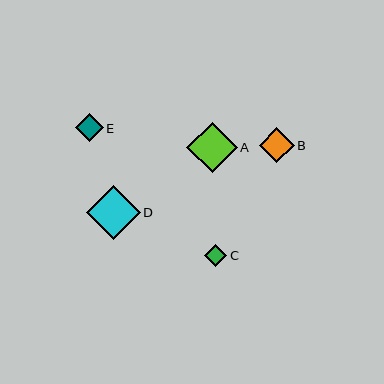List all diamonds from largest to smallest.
From largest to smallest: D, A, B, E, C.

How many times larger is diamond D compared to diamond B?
Diamond D is approximately 1.6 times the size of diamond B.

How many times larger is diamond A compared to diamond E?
Diamond A is approximately 1.8 times the size of diamond E.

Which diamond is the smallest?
Diamond C is the smallest with a size of approximately 22 pixels.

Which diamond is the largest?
Diamond D is the largest with a size of approximately 54 pixels.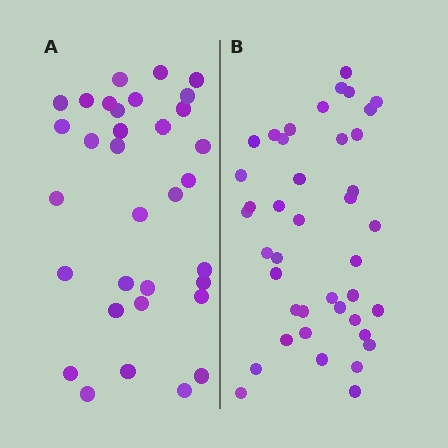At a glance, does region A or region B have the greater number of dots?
Region B (the right region) has more dots.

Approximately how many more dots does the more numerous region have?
Region B has roughly 8 or so more dots than region A.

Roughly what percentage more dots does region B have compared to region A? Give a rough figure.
About 25% more.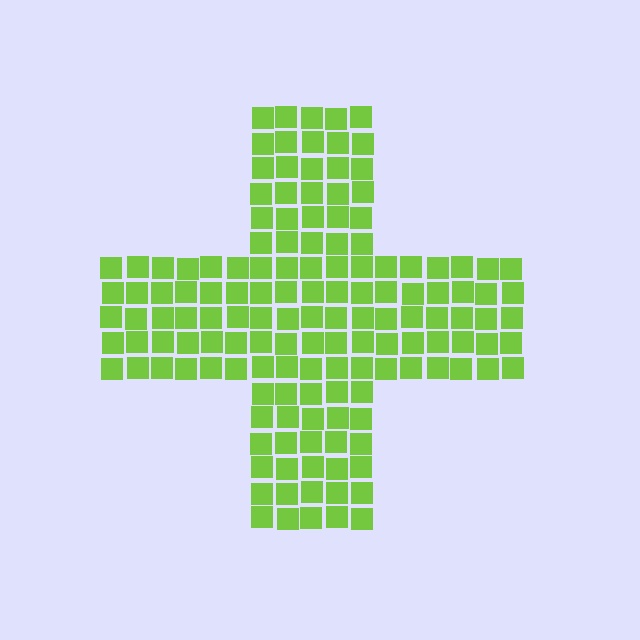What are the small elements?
The small elements are squares.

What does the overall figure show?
The overall figure shows a cross.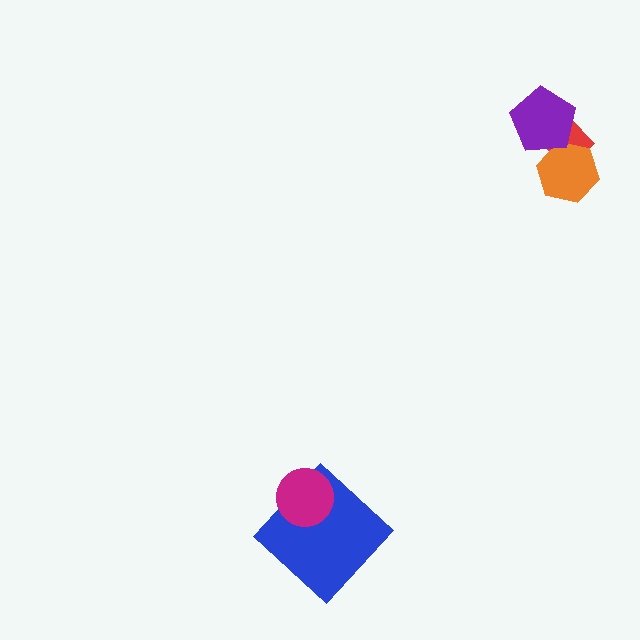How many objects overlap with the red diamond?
2 objects overlap with the red diamond.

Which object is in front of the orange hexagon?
The purple pentagon is in front of the orange hexagon.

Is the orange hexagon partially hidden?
Yes, it is partially covered by another shape.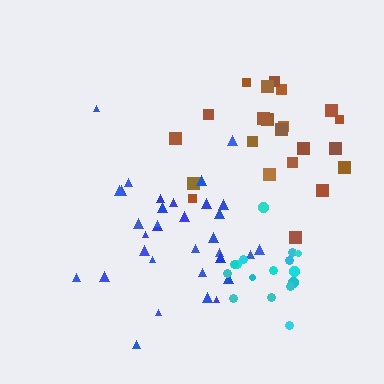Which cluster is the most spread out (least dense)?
Brown.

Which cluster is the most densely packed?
Cyan.